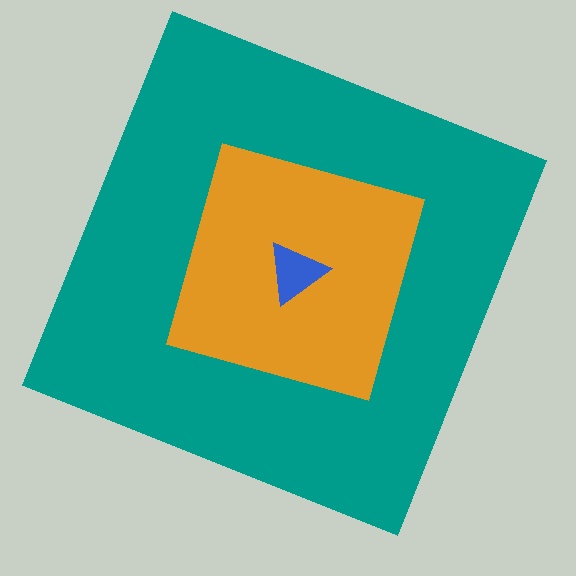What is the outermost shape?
The teal square.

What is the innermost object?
The blue triangle.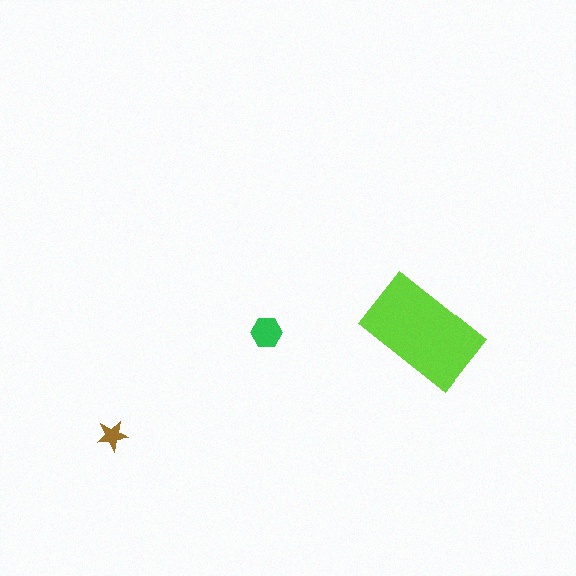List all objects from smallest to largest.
The brown star, the green hexagon, the lime rectangle.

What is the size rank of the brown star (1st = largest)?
3rd.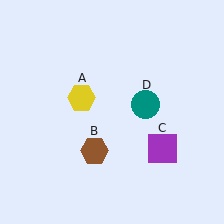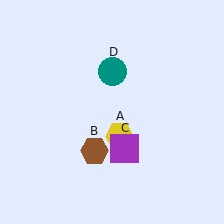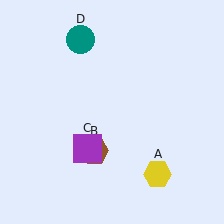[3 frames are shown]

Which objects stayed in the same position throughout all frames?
Brown hexagon (object B) remained stationary.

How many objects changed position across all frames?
3 objects changed position: yellow hexagon (object A), purple square (object C), teal circle (object D).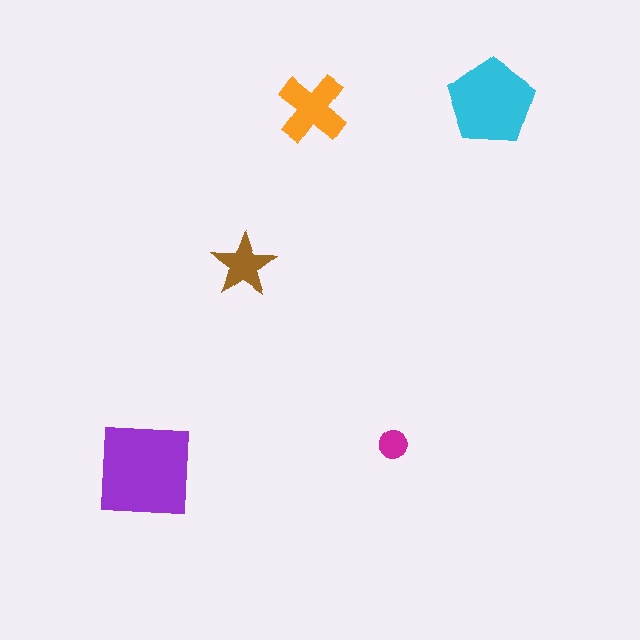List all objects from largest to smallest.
The purple square, the cyan pentagon, the orange cross, the brown star, the magenta circle.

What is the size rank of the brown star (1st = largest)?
4th.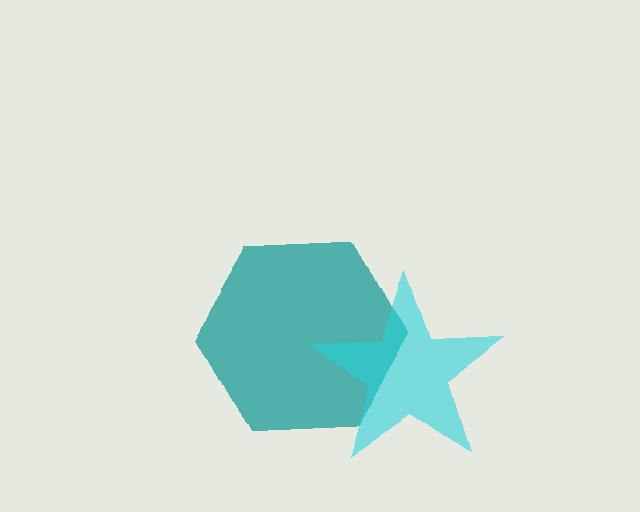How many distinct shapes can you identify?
There are 2 distinct shapes: a teal hexagon, a cyan star.